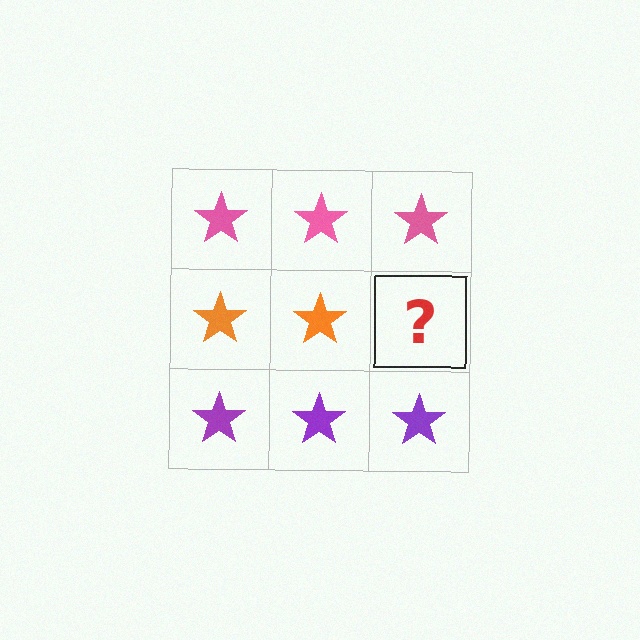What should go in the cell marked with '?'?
The missing cell should contain an orange star.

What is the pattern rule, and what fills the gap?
The rule is that each row has a consistent color. The gap should be filled with an orange star.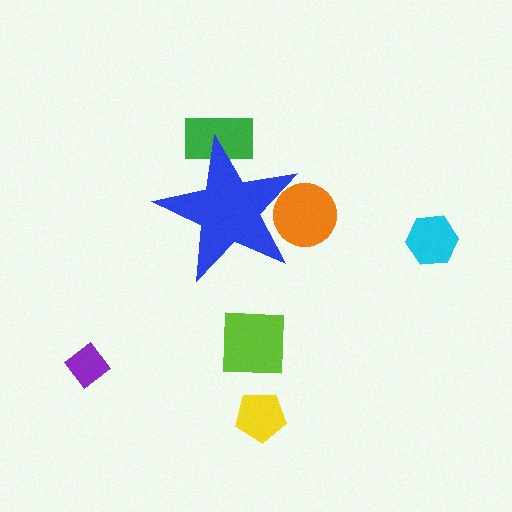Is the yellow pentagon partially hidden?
No, the yellow pentagon is fully visible.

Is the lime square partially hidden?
No, the lime square is fully visible.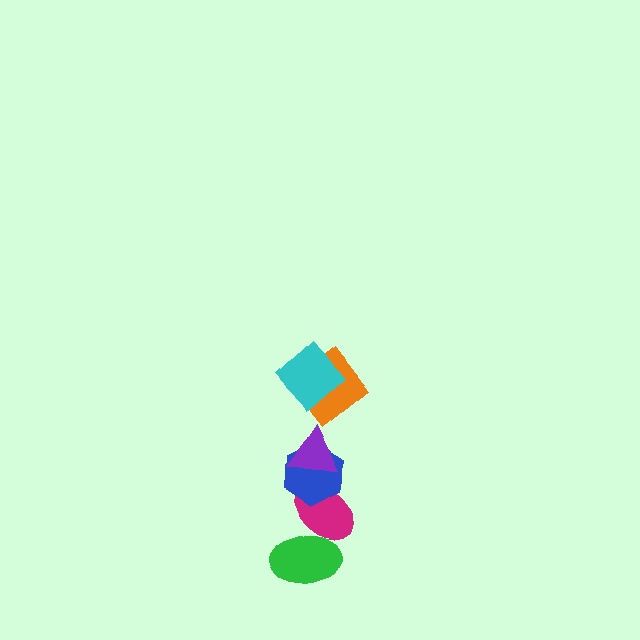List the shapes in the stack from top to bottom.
From top to bottom: the cyan diamond, the orange diamond, the purple triangle, the blue hexagon, the magenta ellipse, the green ellipse.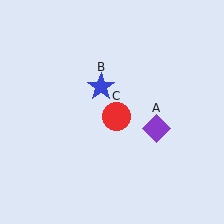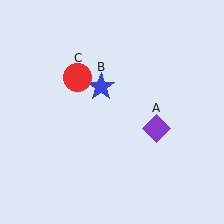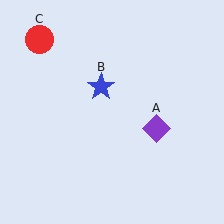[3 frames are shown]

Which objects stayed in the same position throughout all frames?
Purple diamond (object A) and blue star (object B) remained stationary.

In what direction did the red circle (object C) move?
The red circle (object C) moved up and to the left.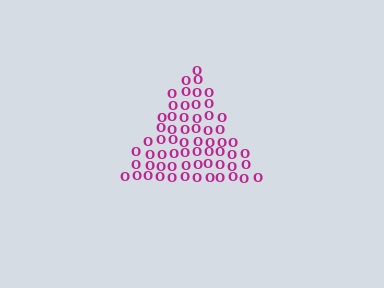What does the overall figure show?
The overall figure shows a triangle.